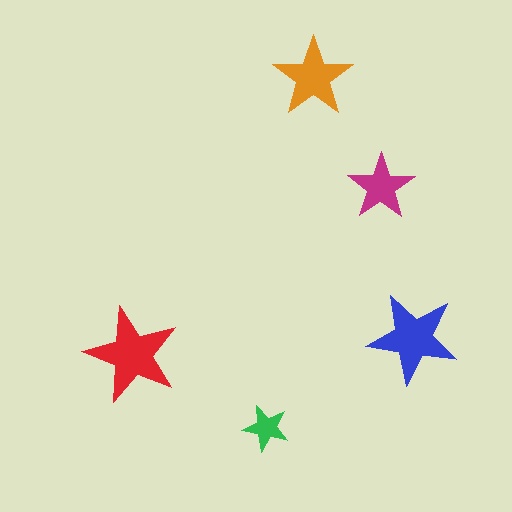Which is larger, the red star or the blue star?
The red one.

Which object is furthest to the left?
The red star is leftmost.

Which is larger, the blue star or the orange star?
The blue one.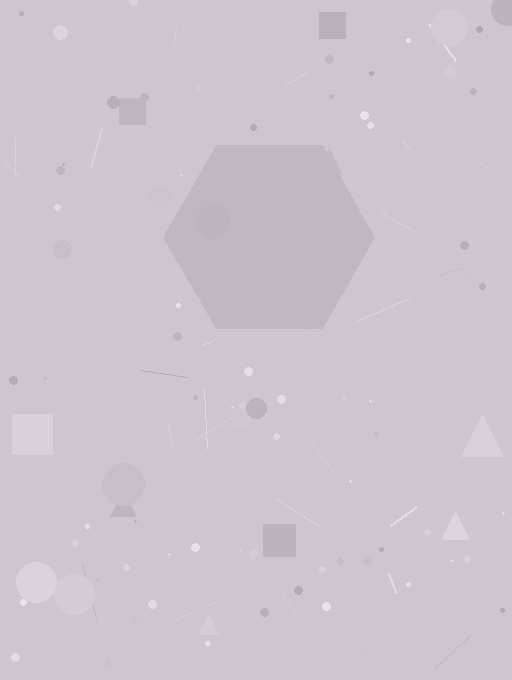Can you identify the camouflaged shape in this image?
The camouflaged shape is a hexagon.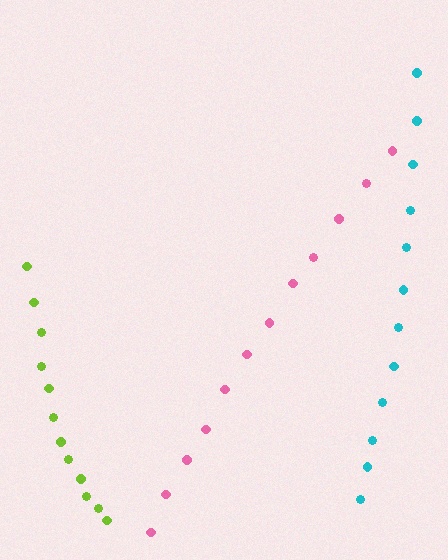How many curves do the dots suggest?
There are 3 distinct paths.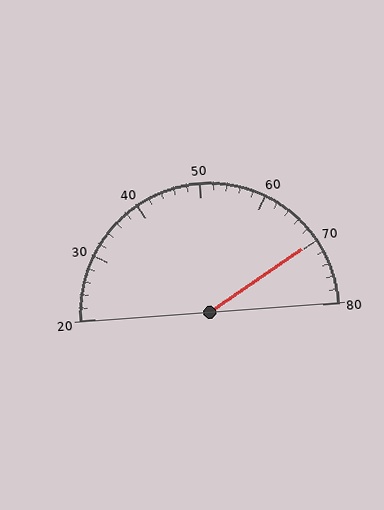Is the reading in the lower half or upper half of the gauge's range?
The reading is in the upper half of the range (20 to 80).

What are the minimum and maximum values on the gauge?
The gauge ranges from 20 to 80.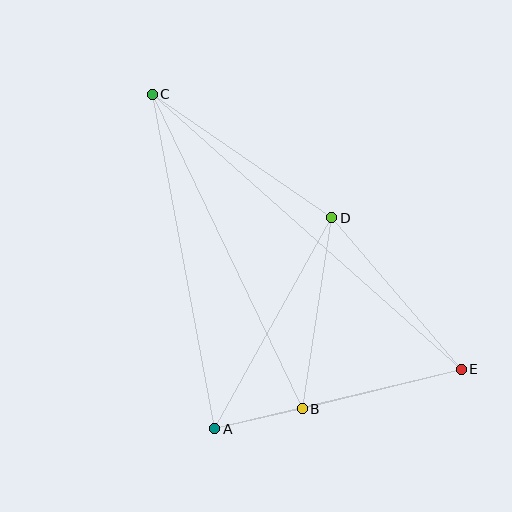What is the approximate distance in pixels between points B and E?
The distance between B and E is approximately 164 pixels.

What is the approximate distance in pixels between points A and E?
The distance between A and E is approximately 253 pixels.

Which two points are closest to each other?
Points A and B are closest to each other.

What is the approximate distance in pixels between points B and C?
The distance between B and C is approximately 348 pixels.